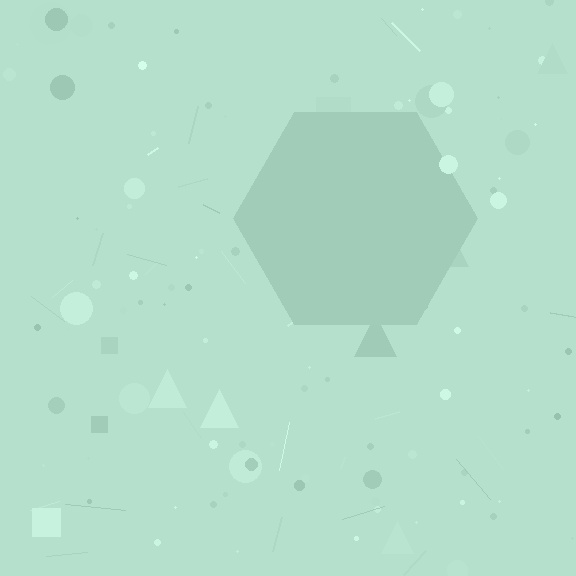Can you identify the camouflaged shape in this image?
The camouflaged shape is a hexagon.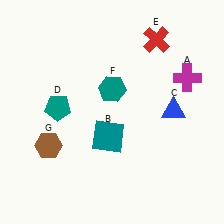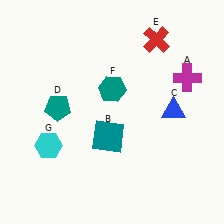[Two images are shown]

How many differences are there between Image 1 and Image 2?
There is 1 difference between the two images.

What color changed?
The hexagon (G) changed from brown in Image 1 to cyan in Image 2.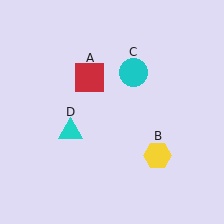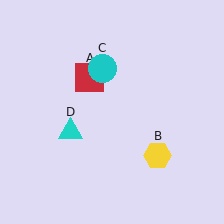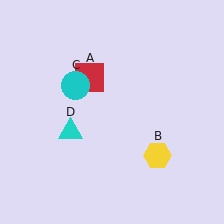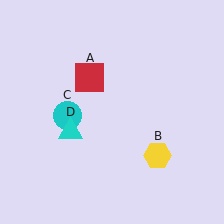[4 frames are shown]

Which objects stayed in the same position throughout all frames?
Red square (object A) and yellow hexagon (object B) and cyan triangle (object D) remained stationary.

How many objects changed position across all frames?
1 object changed position: cyan circle (object C).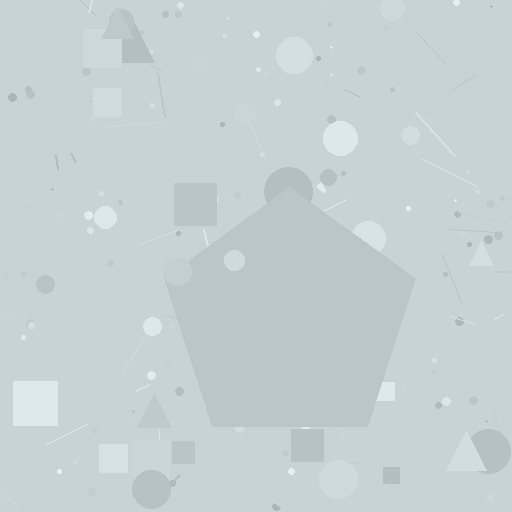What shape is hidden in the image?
A pentagon is hidden in the image.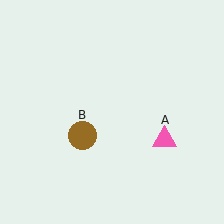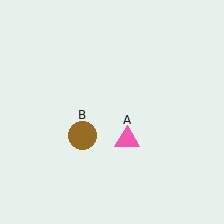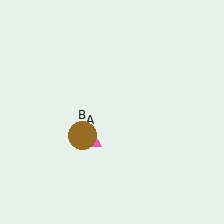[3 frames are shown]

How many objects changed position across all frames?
1 object changed position: pink triangle (object A).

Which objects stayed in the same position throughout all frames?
Brown circle (object B) remained stationary.